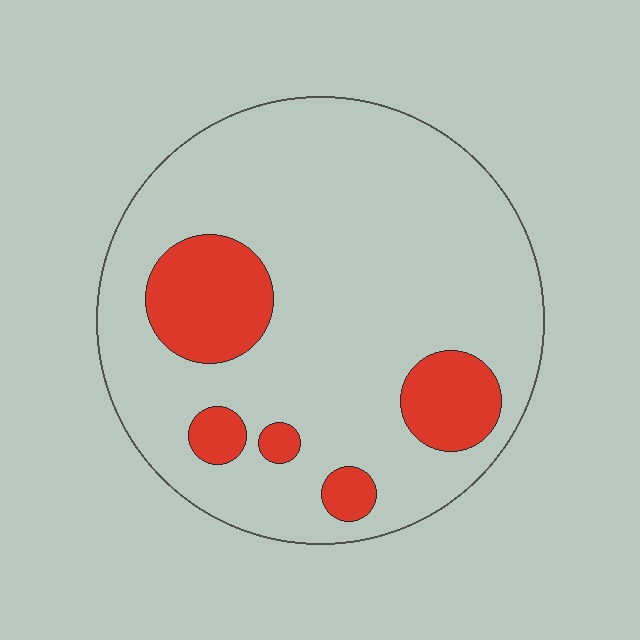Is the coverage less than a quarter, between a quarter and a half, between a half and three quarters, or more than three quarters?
Less than a quarter.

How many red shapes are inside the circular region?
5.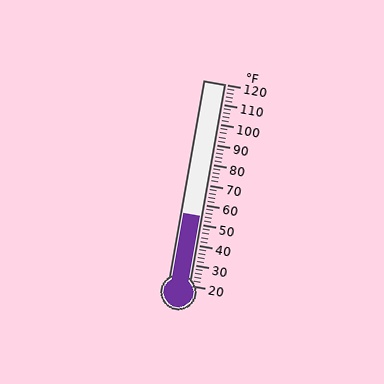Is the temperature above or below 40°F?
The temperature is above 40°F.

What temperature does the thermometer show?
The thermometer shows approximately 54°F.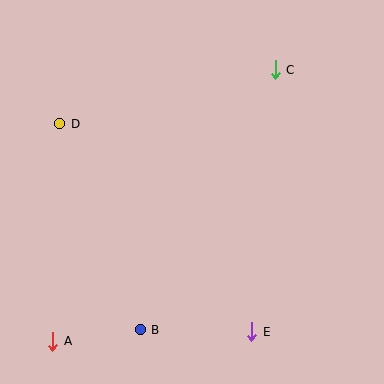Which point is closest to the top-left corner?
Point D is closest to the top-left corner.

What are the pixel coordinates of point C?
Point C is at (275, 70).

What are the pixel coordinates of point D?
Point D is at (60, 124).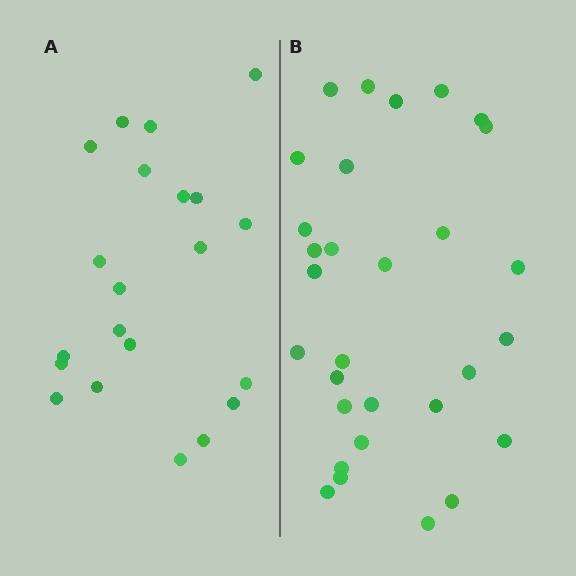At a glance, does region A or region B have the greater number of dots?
Region B (the right region) has more dots.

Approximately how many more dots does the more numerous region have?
Region B has roughly 8 or so more dots than region A.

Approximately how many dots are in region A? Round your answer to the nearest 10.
About 20 dots. (The exact count is 21, which rounds to 20.)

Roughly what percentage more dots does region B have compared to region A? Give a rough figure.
About 45% more.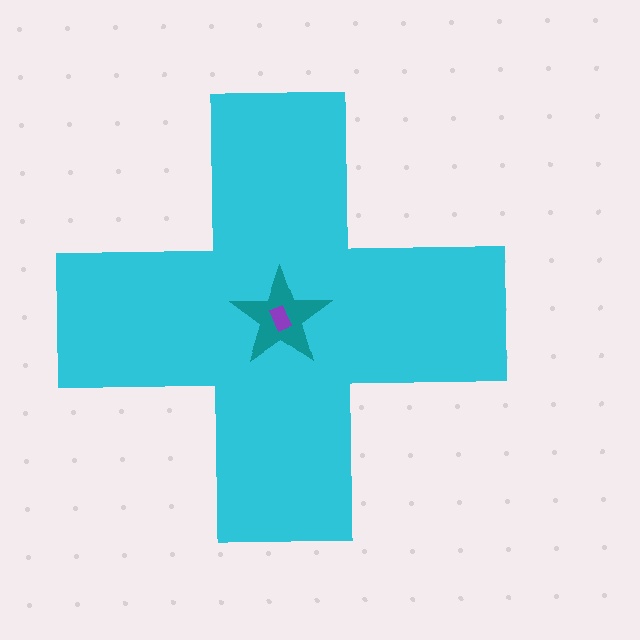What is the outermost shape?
The cyan cross.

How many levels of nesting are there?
3.